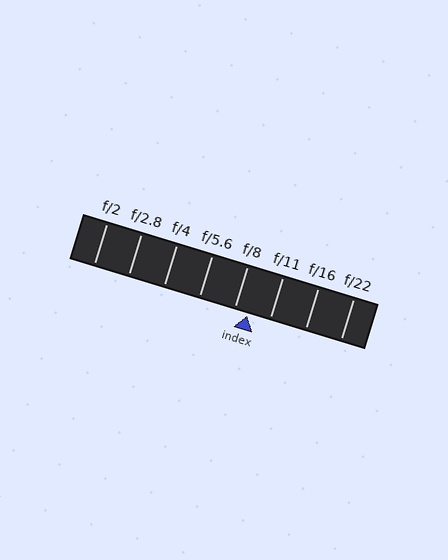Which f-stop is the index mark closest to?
The index mark is closest to f/8.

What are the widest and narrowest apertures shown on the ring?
The widest aperture shown is f/2 and the narrowest is f/22.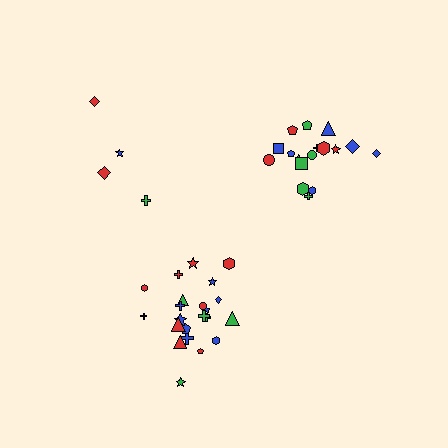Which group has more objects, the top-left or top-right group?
The top-right group.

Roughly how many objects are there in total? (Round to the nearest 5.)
Roughly 45 objects in total.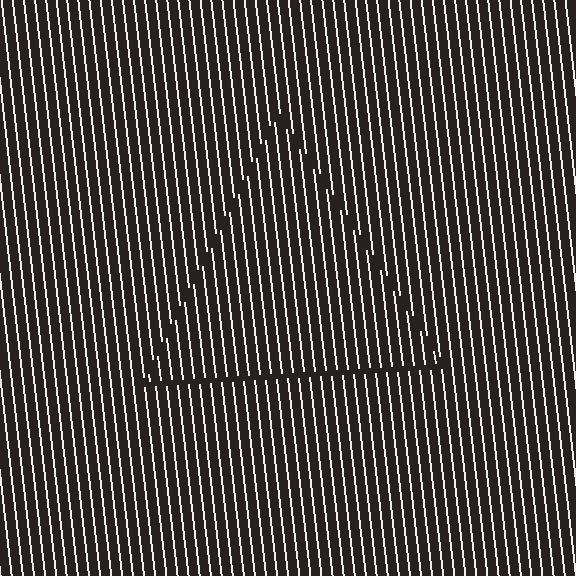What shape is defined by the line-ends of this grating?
An illusory triangle. The interior of the shape contains the same grating, shifted by half a period — the contour is defined by the phase discontinuity where line-ends from the inner and outer gratings abut.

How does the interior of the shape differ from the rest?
The interior of the shape contains the same grating, shifted by half a period — the contour is defined by the phase discontinuity where line-ends from the inner and outer gratings abut.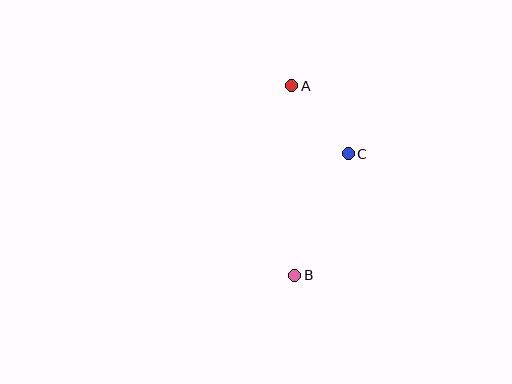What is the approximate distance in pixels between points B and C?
The distance between B and C is approximately 132 pixels.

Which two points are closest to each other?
Points A and C are closest to each other.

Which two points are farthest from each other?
Points A and B are farthest from each other.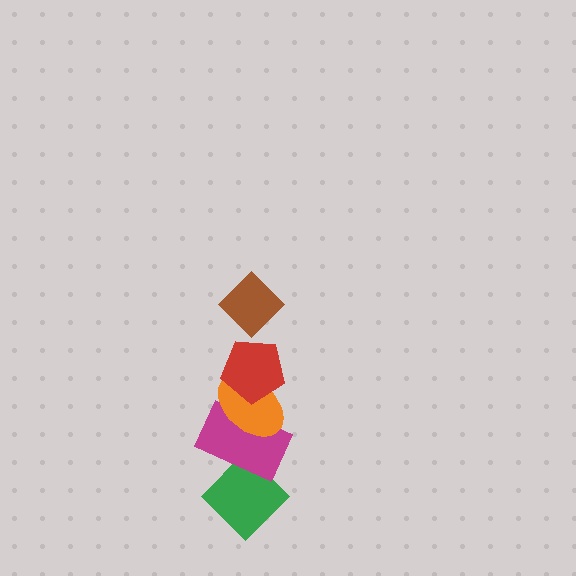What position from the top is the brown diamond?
The brown diamond is 1st from the top.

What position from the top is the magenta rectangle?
The magenta rectangle is 4th from the top.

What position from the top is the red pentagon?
The red pentagon is 2nd from the top.